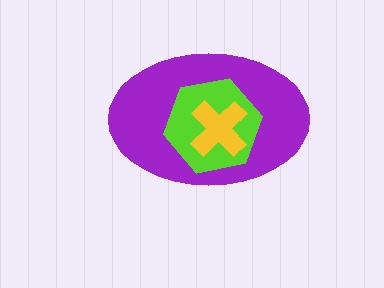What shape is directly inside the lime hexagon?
The yellow cross.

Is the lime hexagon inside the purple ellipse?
Yes.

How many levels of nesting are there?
3.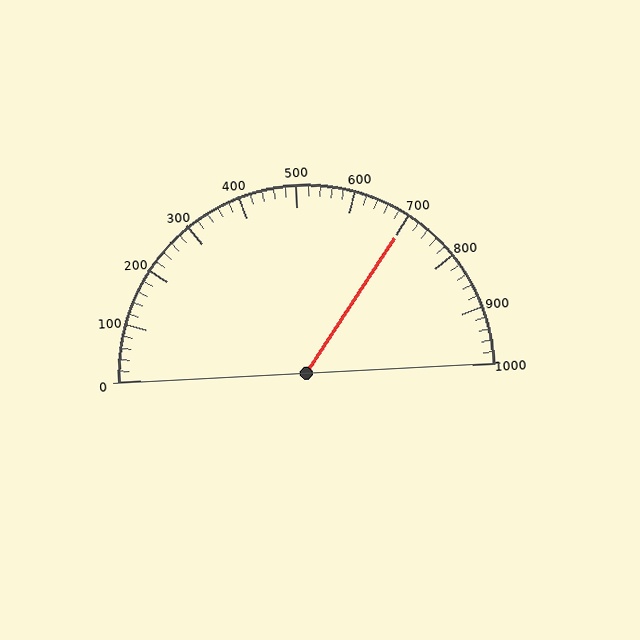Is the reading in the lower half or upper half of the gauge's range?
The reading is in the upper half of the range (0 to 1000).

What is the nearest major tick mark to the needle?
The nearest major tick mark is 700.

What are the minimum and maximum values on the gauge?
The gauge ranges from 0 to 1000.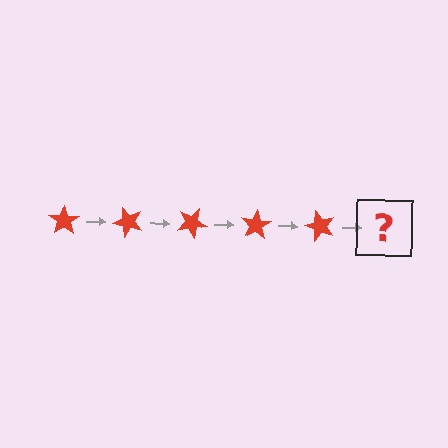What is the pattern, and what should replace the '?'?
The pattern is that the star rotates 50 degrees each step. The '?' should be a red star rotated 250 degrees.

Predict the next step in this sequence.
The next step is a red star rotated 250 degrees.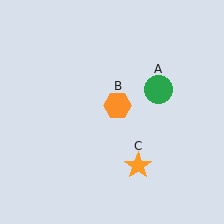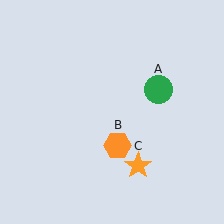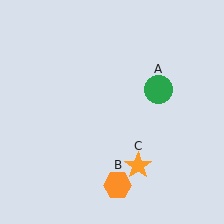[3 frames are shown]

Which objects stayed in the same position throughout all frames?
Green circle (object A) and orange star (object C) remained stationary.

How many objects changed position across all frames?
1 object changed position: orange hexagon (object B).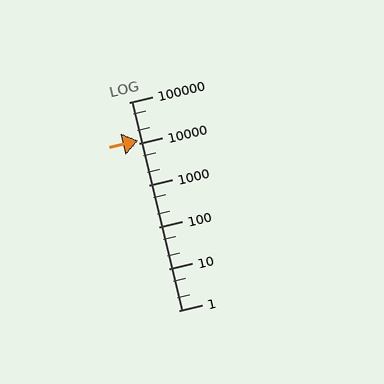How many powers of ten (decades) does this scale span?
The scale spans 5 decades, from 1 to 100000.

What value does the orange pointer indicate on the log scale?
The pointer indicates approximately 12000.